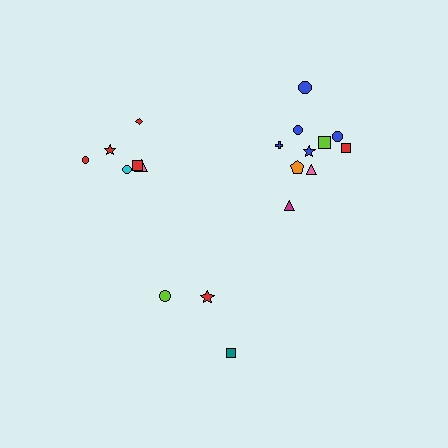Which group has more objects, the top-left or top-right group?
The top-right group.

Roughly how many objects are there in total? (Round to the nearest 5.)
Roughly 20 objects in total.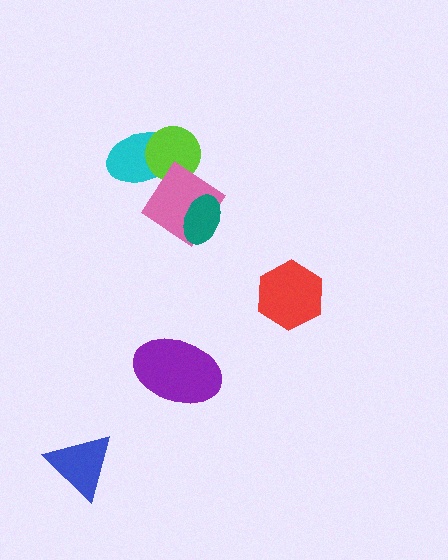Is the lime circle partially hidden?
Yes, it is partially covered by another shape.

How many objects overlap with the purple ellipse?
0 objects overlap with the purple ellipse.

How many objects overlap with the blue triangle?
0 objects overlap with the blue triangle.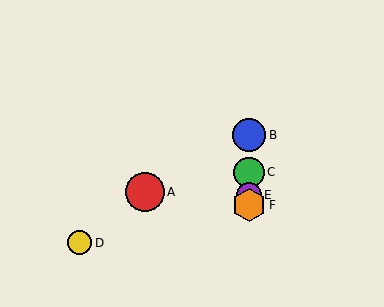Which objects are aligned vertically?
Objects B, C, E, F are aligned vertically.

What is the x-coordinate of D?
Object D is at x≈80.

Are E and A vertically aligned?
No, E is at x≈249 and A is at x≈145.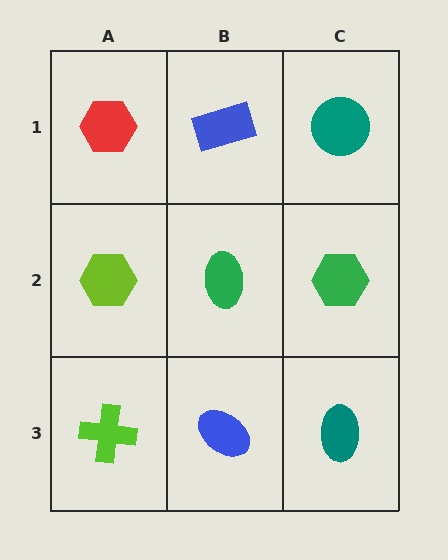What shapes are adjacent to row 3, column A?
A lime hexagon (row 2, column A), a blue ellipse (row 3, column B).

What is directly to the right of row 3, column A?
A blue ellipse.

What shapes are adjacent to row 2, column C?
A teal circle (row 1, column C), a teal ellipse (row 3, column C), a green ellipse (row 2, column B).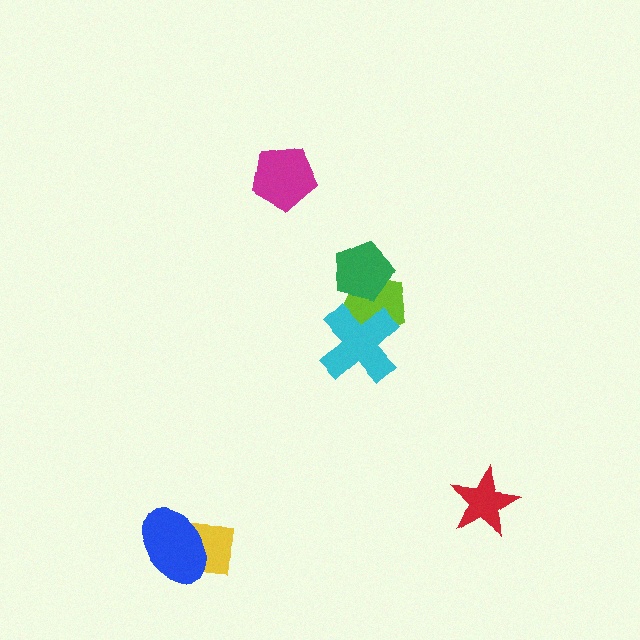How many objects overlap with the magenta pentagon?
0 objects overlap with the magenta pentagon.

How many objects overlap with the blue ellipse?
1 object overlaps with the blue ellipse.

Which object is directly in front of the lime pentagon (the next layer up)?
The green pentagon is directly in front of the lime pentagon.